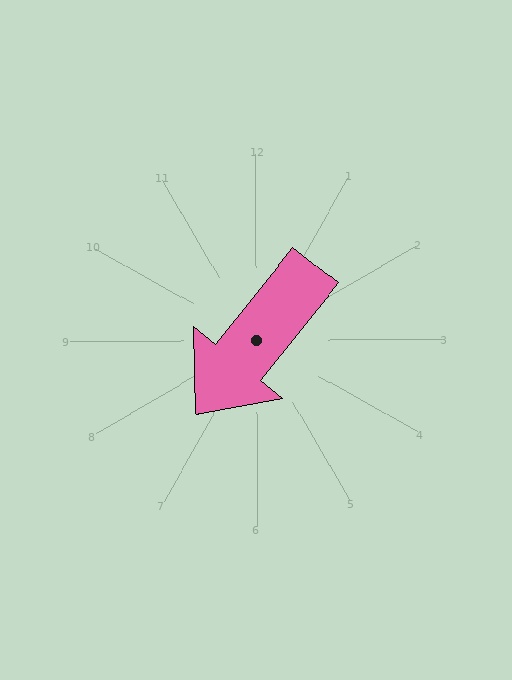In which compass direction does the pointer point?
Southwest.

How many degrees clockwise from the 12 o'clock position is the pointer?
Approximately 219 degrees.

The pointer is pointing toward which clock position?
Roughly 7 o'clock.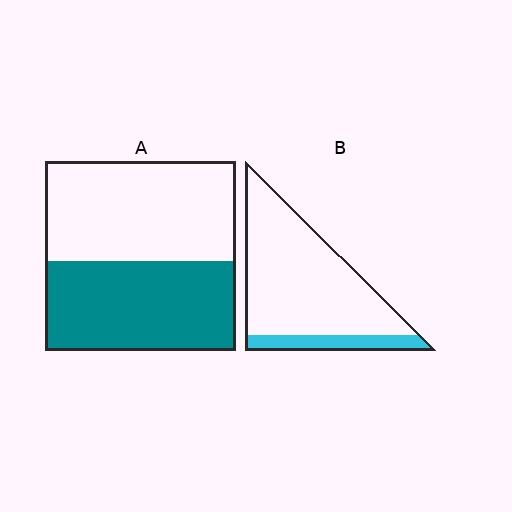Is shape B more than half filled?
No.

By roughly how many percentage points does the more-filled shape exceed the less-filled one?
By roughly 30 percentage points (A over B).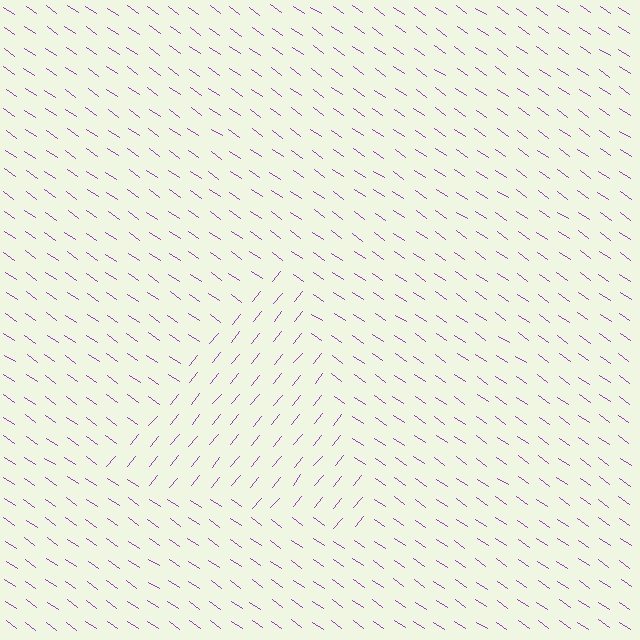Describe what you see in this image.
The image is filled with small purple line segments. A triangle region in the image has lines oriented differently from the surrounding lines, creating a visible texture boundary.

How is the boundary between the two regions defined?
The boundary is defined purely by a change in line orientation (approximately 86 degrees difference). All lines are the same color and thickness.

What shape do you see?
I see a triangle.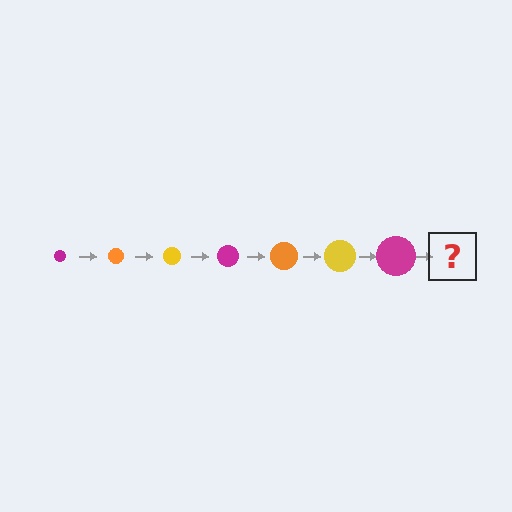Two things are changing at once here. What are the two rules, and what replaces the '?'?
The two rules are that the circle grows larger each step and the color cycles through magenta, orange, and yellow. The '?' should be an orange circle, larger than the previous one.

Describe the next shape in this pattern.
It should be an orange circle, larger than the previous one.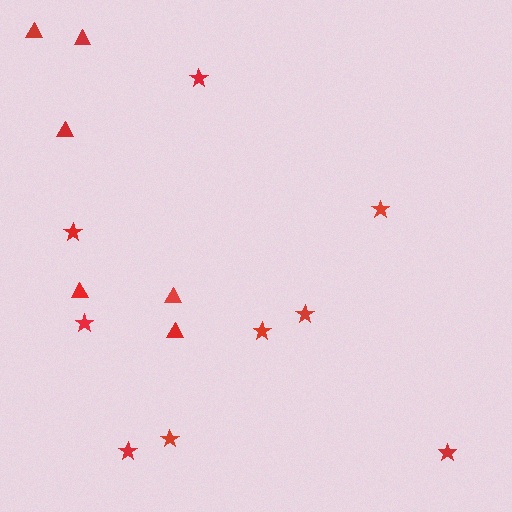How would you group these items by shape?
There are 2 groups: one group of stars (9) and one group of triangles (6).